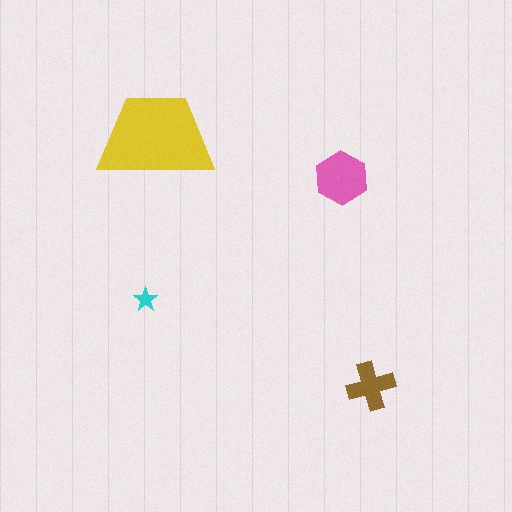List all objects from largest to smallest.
The yellow trapezoid, the pink hexagon, the brown cross, the cyan star.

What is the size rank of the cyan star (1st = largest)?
4th.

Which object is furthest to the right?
The brown cross is rightmost.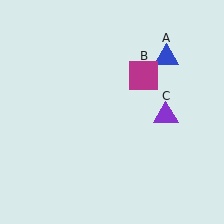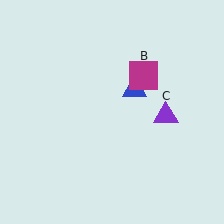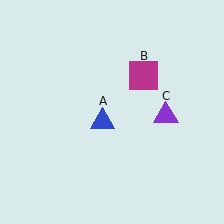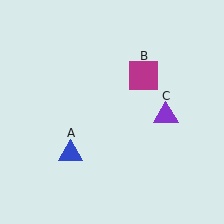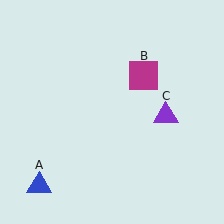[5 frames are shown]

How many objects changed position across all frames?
1 object changed position: blue triangle (object A).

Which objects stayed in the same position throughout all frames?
Magenta square (object B) and purple triangle (object C) remained stationary.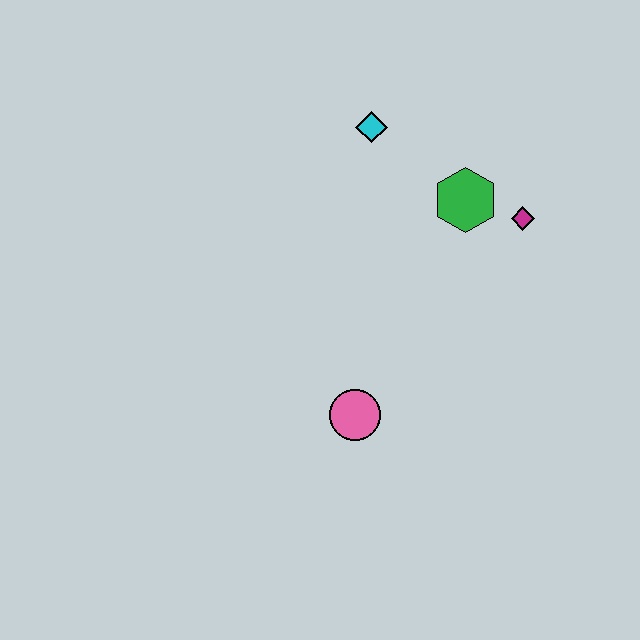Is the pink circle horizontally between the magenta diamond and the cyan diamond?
No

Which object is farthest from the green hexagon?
The pink circle is farthest from the green hexagon.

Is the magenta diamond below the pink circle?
No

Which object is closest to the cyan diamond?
The green hexagon is closest to the cyan diamond.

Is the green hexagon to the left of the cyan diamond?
No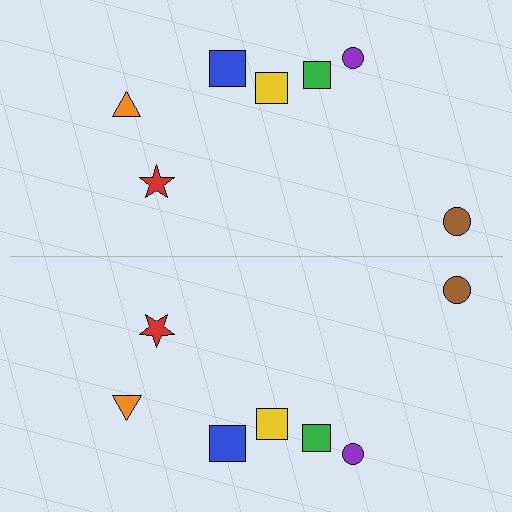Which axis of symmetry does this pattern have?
The pattern has a horizontal axis of symmetry running through the center of the image.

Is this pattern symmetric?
Yes, this pattern has bilateral (reflection) symmetry.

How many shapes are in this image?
There are 14 shapes in this image.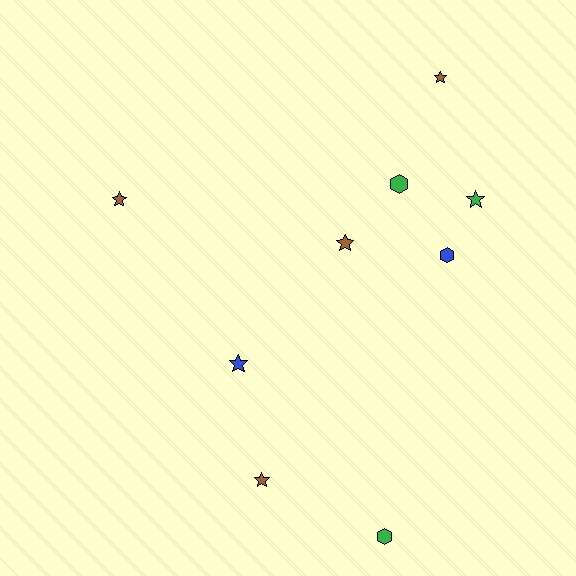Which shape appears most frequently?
Star, with 6 objects.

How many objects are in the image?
There are 9 objects.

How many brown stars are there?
There are 4 brown stars.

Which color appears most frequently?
Brown, with 4 objects.